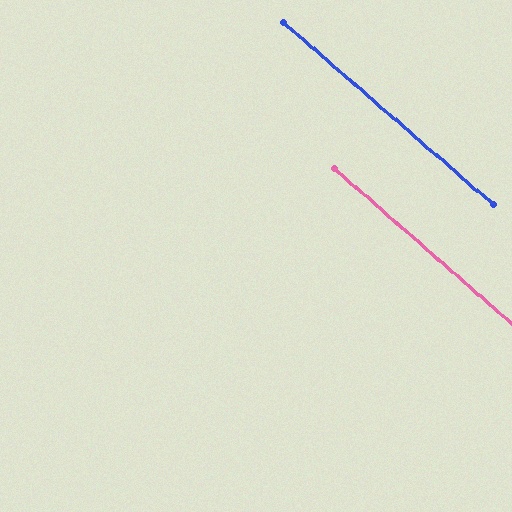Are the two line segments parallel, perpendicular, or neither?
Parallel — their directions differ by only 0.1°.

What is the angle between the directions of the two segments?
Approximately 0 degrees.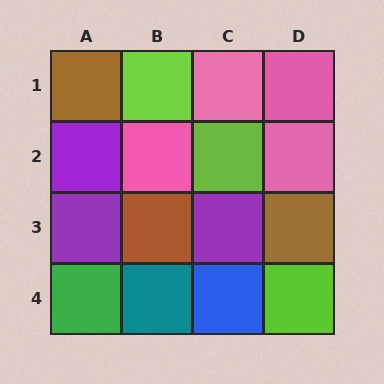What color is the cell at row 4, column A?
Green.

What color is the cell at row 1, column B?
Lime.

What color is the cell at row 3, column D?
Brown.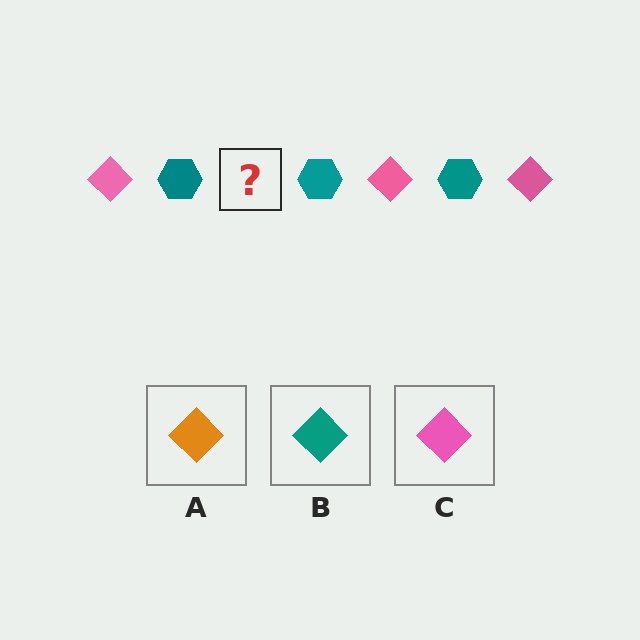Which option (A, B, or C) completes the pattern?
C.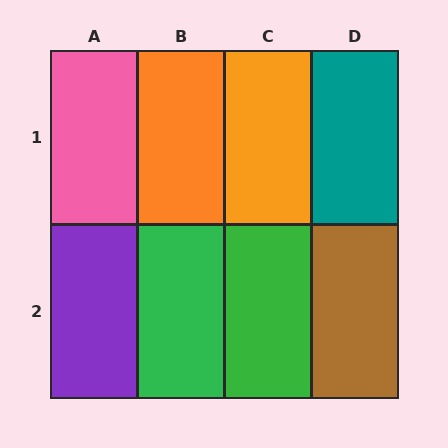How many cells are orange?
2 cells are orange.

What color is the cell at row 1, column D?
Teal.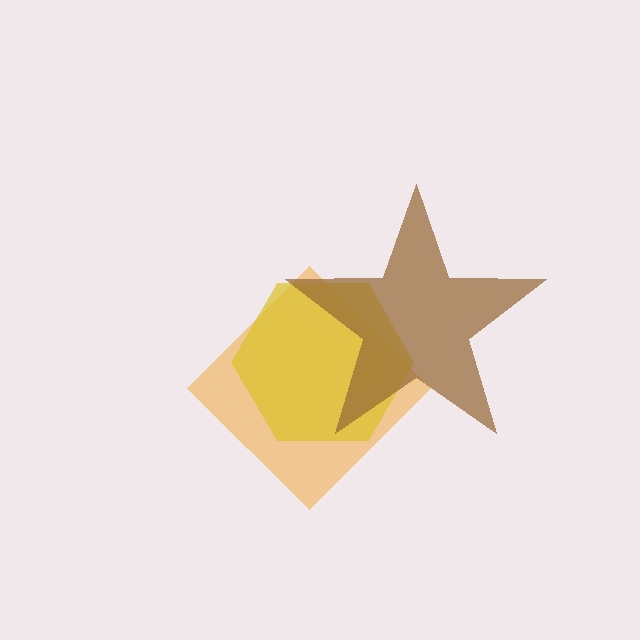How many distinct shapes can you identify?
There are 3 distinct shapes: an orange diamond, a yellow hexagon, a brown star.